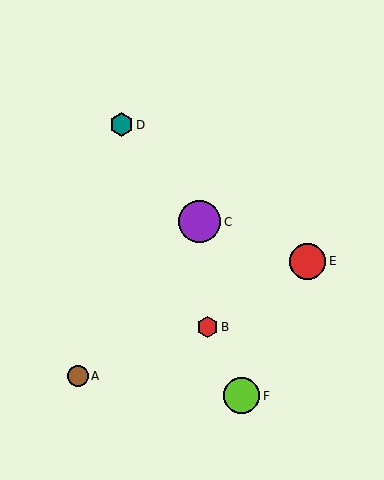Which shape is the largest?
The purple circle (labeled C) is the largest.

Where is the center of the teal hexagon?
The center of the teal hexagon is at (122, 125).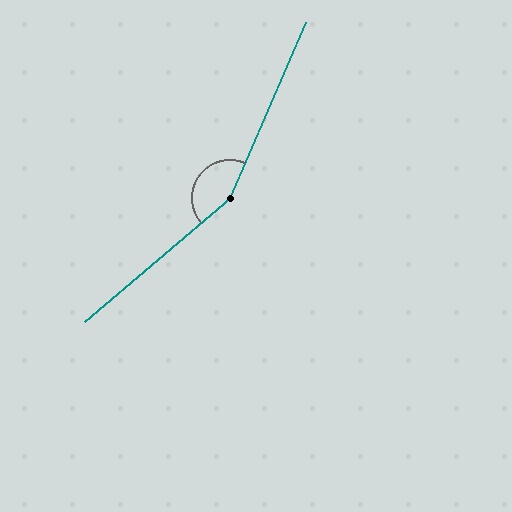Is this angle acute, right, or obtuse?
It is obtuse.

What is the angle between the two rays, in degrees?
Approximately 154 degrees.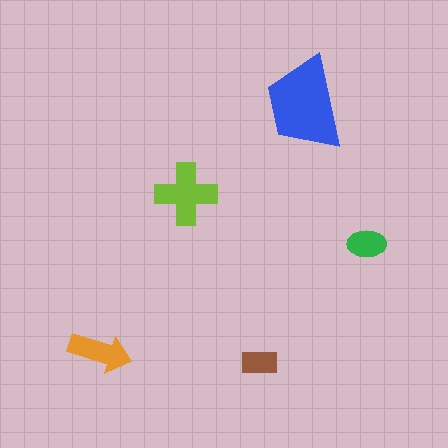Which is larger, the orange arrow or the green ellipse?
The orange arrow.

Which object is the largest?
The blue trapezoid.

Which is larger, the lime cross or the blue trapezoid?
The blue trapezoid.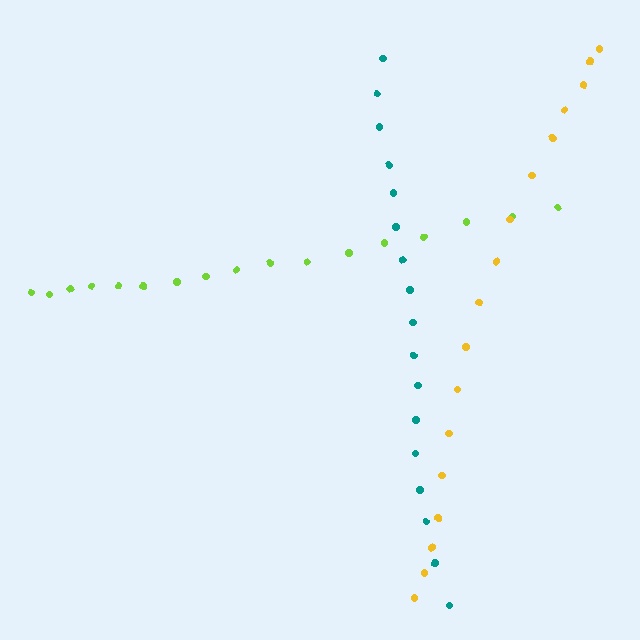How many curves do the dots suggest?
There are 3 distinct paths.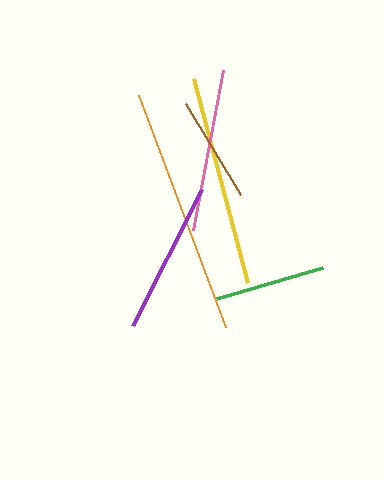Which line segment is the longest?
The orange line is the longest at approximately 248 pixels.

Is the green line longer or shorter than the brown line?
The green line is longer than the brown line.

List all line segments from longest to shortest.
From longest to shortest: orange, yellow, pink, purple, green, brown.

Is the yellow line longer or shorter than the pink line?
The yellow line is longer than the pink line.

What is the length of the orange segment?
The orange segment is approximately 248 pixels long.